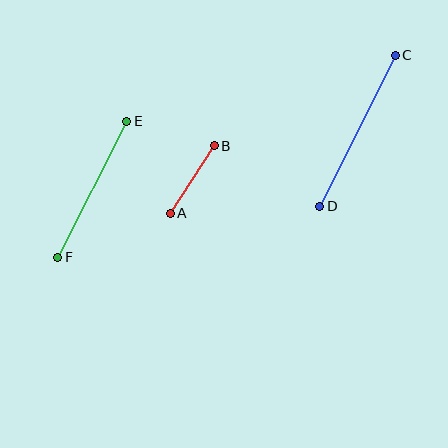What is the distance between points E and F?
The distance is approximately 152 pixels.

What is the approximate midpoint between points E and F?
The midpoint is at approximately (92, 189) pixels.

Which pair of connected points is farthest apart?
Points C and D are farthest apart.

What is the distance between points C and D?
The distance is approximately 169 pixels.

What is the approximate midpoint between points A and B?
The midpoint is at approximately (192, 179) pixels.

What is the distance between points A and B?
The distance is approximately 80 pixels.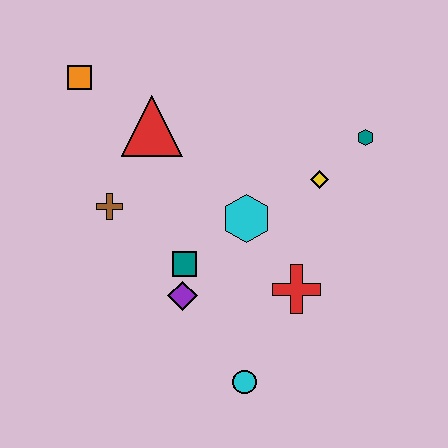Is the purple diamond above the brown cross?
No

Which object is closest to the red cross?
The cyan hexagon is closest to the red cross.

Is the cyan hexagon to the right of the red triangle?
Yes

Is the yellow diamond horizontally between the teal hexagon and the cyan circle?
Yes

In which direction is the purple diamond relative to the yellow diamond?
The purple diamond is to the left of the yellow diamond.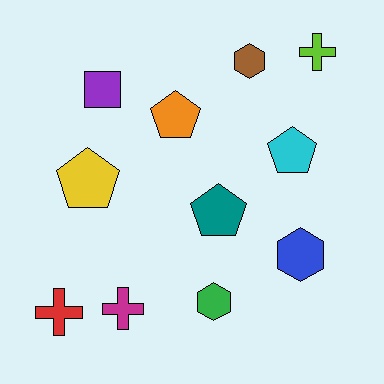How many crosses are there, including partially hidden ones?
There are 3 crosses.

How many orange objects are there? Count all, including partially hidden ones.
There is 1 orange object.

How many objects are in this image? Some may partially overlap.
There are 11 objects.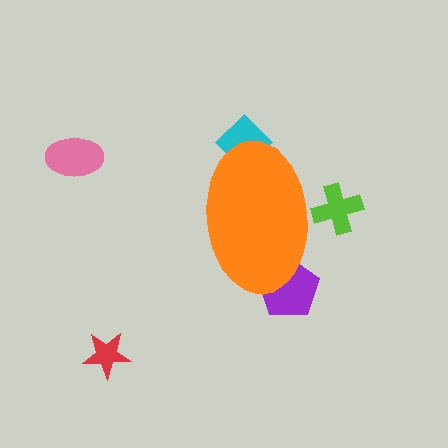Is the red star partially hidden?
No, the red star is fully visible.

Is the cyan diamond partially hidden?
Yes, the cyan diamond is partially hidden behind the orange ellipse.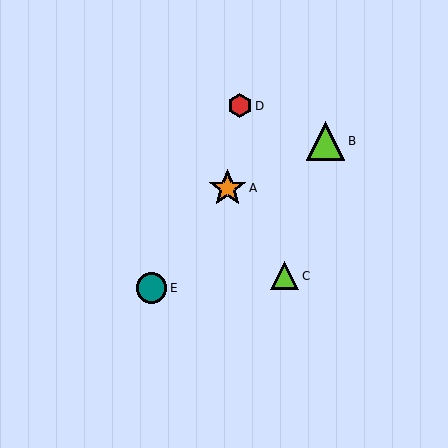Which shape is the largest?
The lime triangle (labeled B) is the largest.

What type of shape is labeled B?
Shape B is a lime triangle.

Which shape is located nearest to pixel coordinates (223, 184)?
The orange star (labeled A) at (228, 188) is nearest to that location.